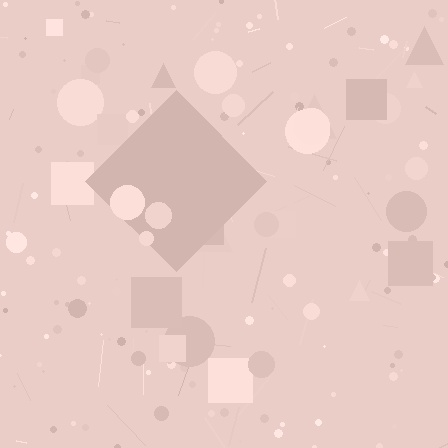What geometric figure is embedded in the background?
A diamond is embedded in the background.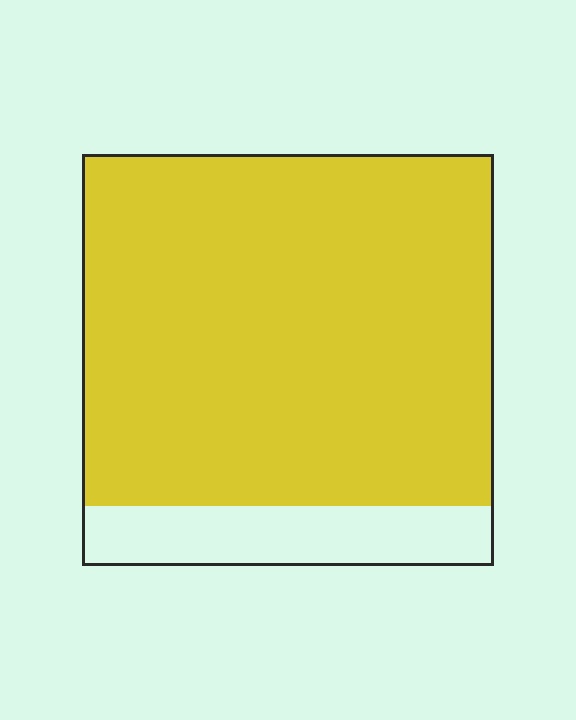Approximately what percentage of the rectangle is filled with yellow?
Approximately 85%.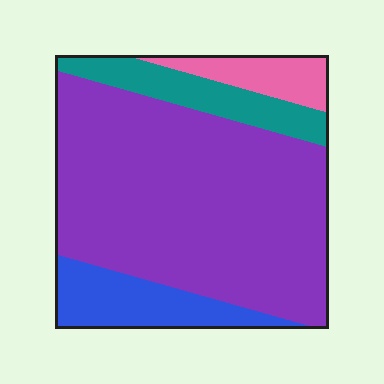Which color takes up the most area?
Purple, at roughly 65%.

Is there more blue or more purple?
Purple.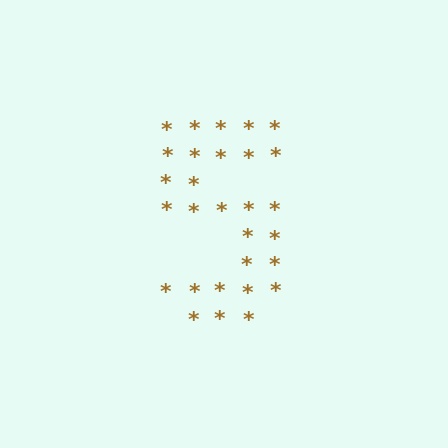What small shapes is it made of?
It is made of small asterisks.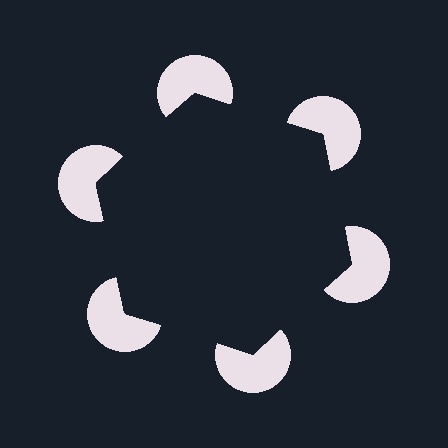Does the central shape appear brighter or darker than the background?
It typically appears slightly darker than the background, even though no actual brightness change is drawn.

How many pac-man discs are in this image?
There are 6 — one at each vertex of the illusory hexagon.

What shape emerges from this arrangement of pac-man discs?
An illusory hexagon — its edges are inferred from the aligned wedge cuts in the pac-man discs, not physically drawn.